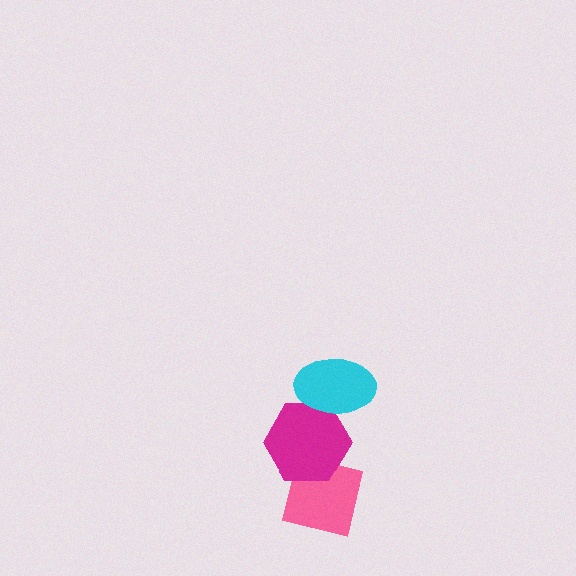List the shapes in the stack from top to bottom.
From top to bottom: the cyan ellipse, the magenta hexagon, the pink square.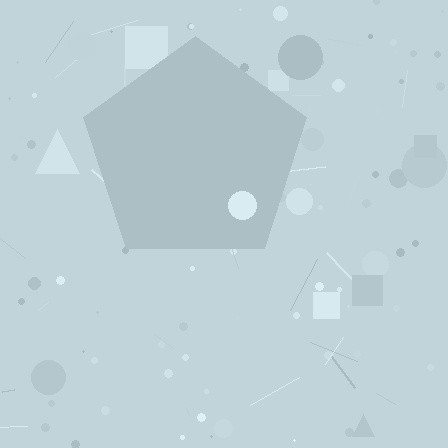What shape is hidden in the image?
A pentagon is hidden in the image.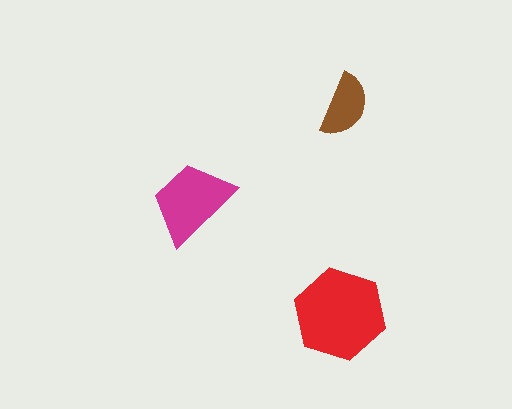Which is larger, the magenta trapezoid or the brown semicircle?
The magenta trapezoid.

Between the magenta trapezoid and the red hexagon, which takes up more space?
The red hexagon.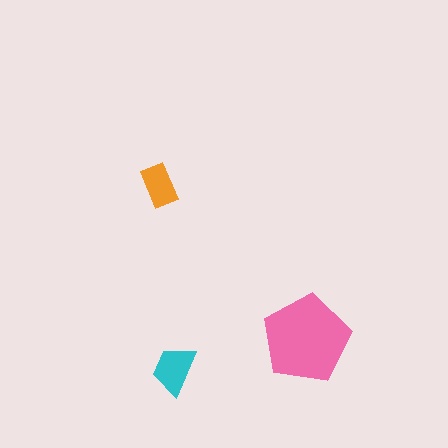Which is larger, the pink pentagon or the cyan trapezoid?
The pink pentagon.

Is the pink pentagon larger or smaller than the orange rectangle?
Larger.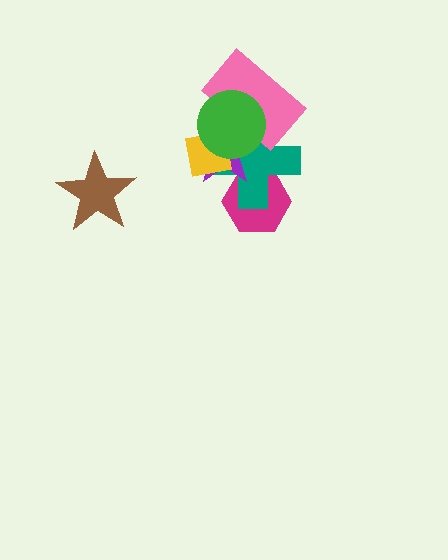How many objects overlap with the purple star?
5 objects overlap with the purple star.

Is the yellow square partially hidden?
Yes, it is partially covered by another shape.